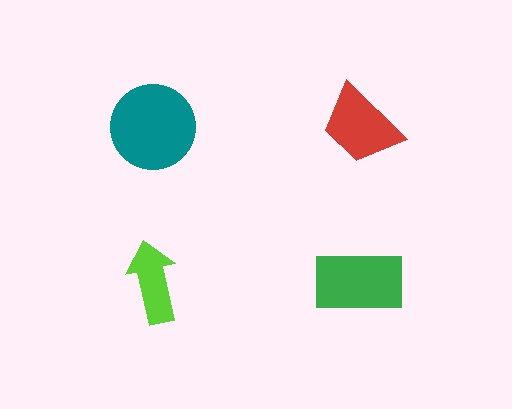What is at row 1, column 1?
A teal circle.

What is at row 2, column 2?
A green rectangle.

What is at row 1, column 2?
A red trapezoid.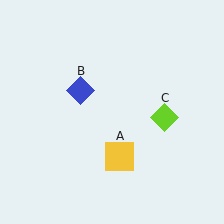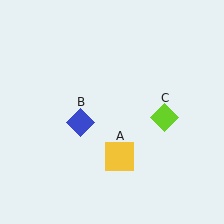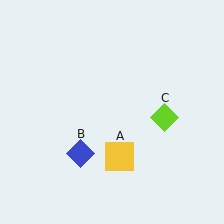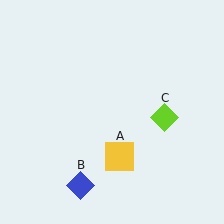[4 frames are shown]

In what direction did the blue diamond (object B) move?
The blue diamond (object B) moved down.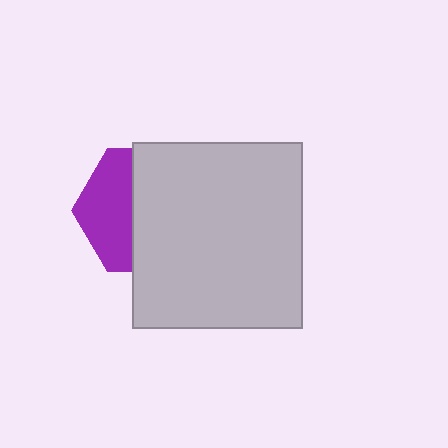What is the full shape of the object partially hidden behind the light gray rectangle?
The partially hidden object is a purple hexagon.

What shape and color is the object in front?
The object in front is a light gray rectangle.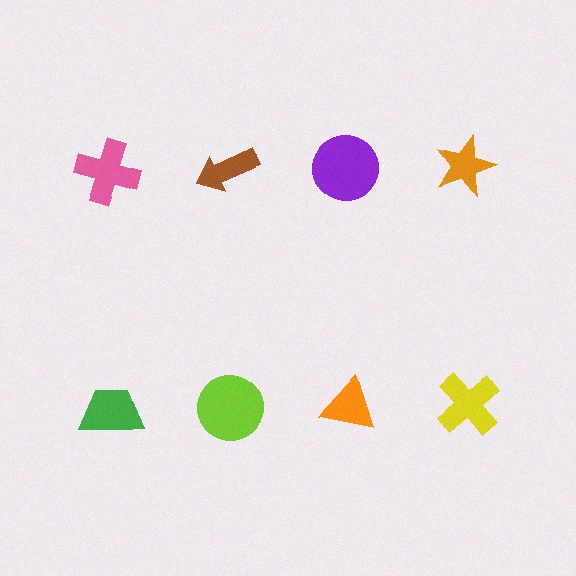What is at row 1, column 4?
An orange star.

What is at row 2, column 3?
An orange triangle.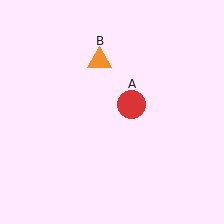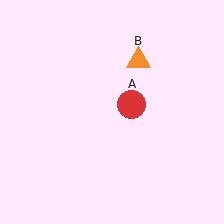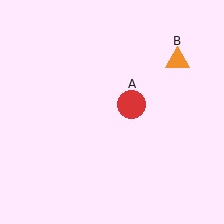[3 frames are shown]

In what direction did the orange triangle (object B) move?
The orange triangle (object B) moved right.